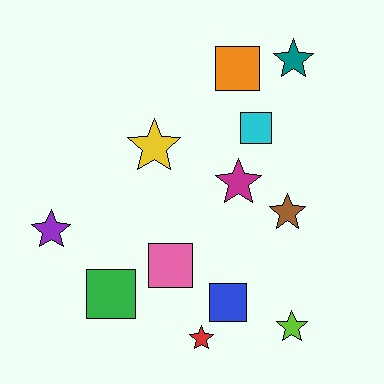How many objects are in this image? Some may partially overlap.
There are 12 objects.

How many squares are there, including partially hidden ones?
There are 5 squares.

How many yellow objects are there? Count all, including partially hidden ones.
There is 1 yellow object.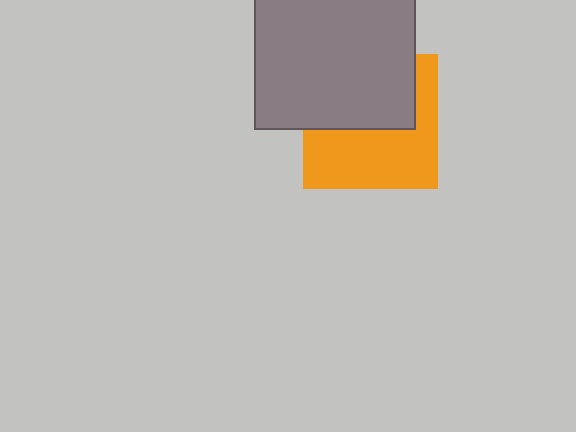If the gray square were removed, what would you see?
You would see the complete orange square.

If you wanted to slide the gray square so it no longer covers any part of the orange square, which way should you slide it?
Slide it up — that is the most direct way to separate the two shapes.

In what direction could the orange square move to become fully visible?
The orange square could move down. That would shift it out from behind the gray square entirely.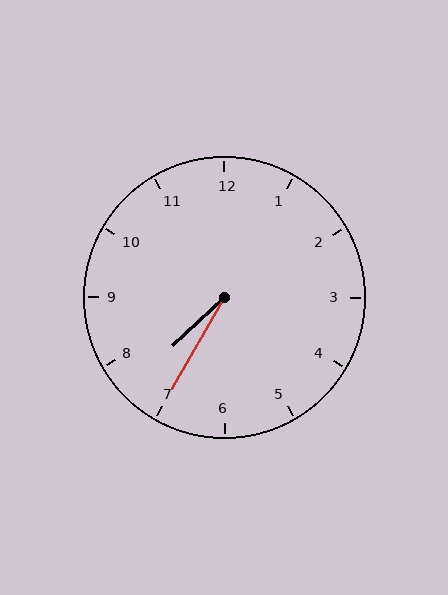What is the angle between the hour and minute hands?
Approximately 18 degrees.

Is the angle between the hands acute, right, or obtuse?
It is acute.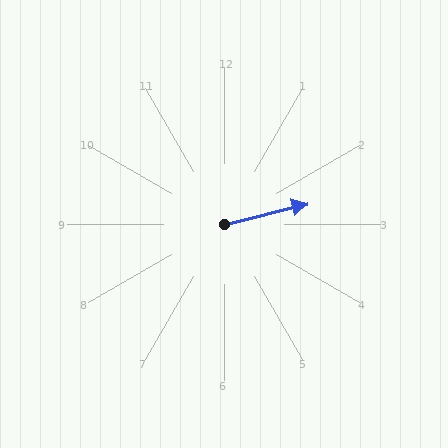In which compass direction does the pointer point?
East.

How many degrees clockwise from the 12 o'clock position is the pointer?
Approximately 76 degrees.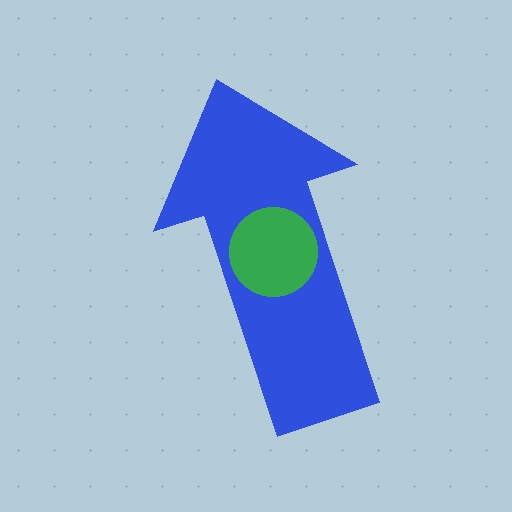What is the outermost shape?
The blue arrow.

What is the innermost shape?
The green circle.